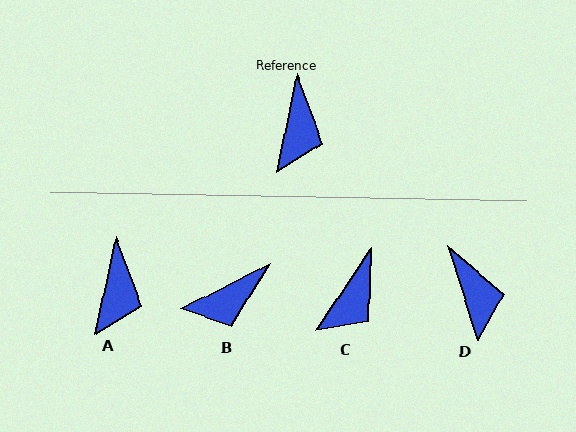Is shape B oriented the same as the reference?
No, it is off by about 51 degrees.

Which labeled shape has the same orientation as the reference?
A.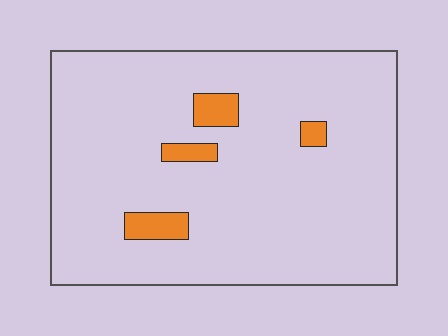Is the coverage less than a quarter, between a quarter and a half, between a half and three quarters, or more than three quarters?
Less than a quarter.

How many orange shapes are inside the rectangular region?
4.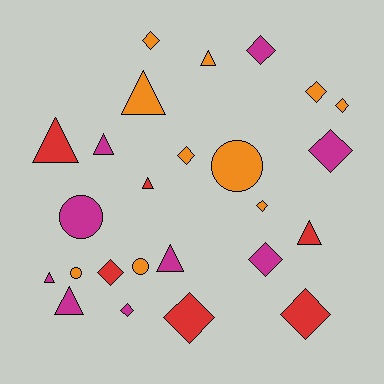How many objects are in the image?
There are 25 objects.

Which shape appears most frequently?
Diamond, with 12 objects.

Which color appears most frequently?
Orange, with 10 objects.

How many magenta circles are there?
There is 1 magenta circle.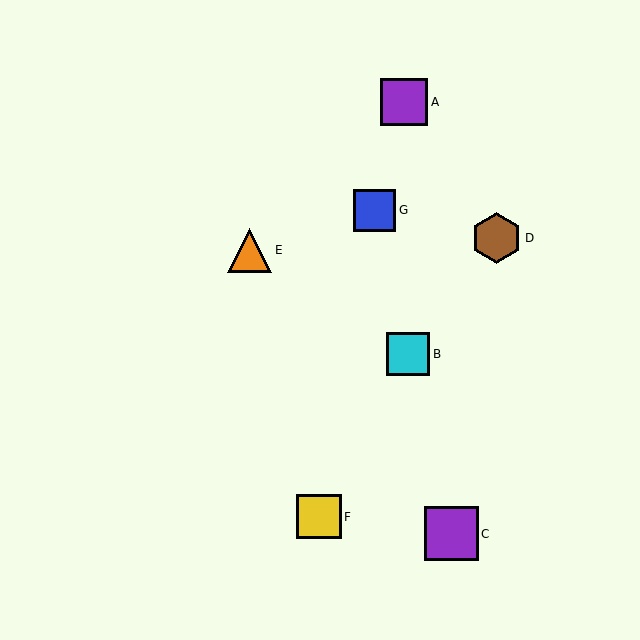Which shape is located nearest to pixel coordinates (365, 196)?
The blue square (labeled G) at (375, 210) is nearest to that location.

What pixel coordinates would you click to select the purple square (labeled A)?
Click at (404, 102) to select the purple square A.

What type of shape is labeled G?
Shape G is a blue square.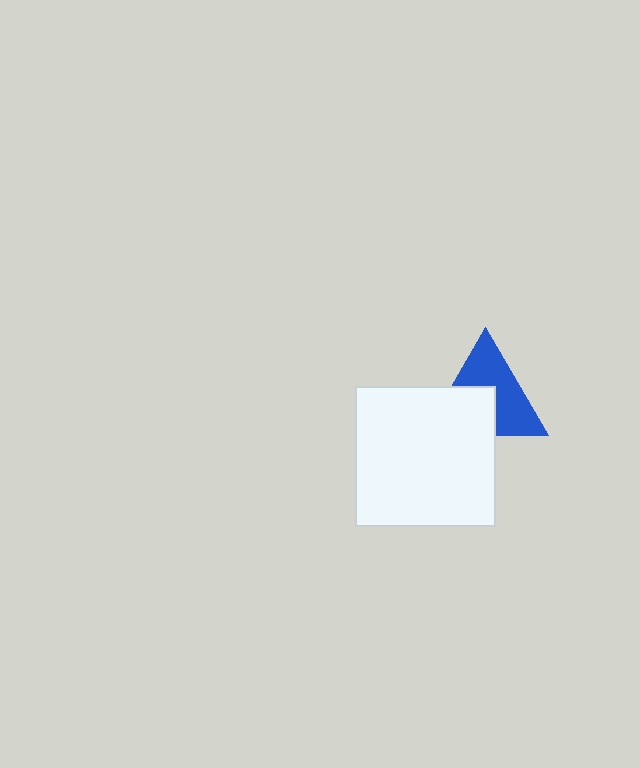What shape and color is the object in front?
The object in front is a white square.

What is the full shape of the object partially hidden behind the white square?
The partially hidden object is a blue triangle.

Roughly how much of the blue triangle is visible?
About half of it is visible (roughly 58%).